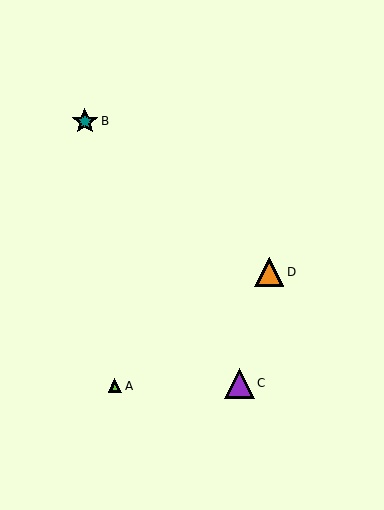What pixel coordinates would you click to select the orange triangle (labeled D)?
Click at (269, 272) to select the orange triangle D.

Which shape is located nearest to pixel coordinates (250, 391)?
The purple triangle (labeled C) at (239, 383) is nearest to that location.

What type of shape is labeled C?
Shape C is a purple triangle.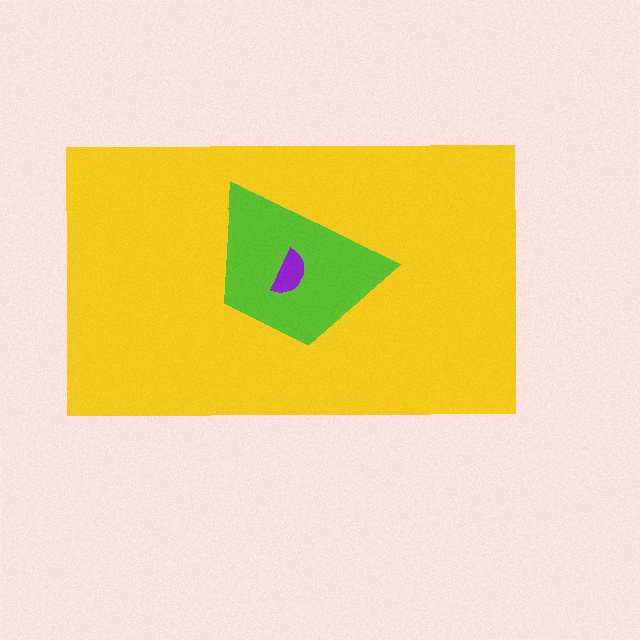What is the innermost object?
The purple semicircle.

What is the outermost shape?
The yellow rectangle.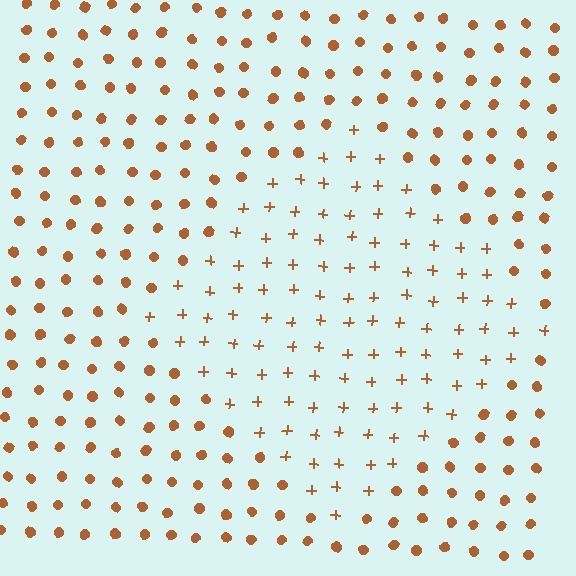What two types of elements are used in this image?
The image uses plus signs inside the diamond region and circles outside it.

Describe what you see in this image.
The image is filled with small brown elements arranged in a uniform grid. A diamond-shaped region contains plus signs, while the surrounding area contains circles. The boundary is defined purely by the change in element shape.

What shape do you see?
I see a diamond.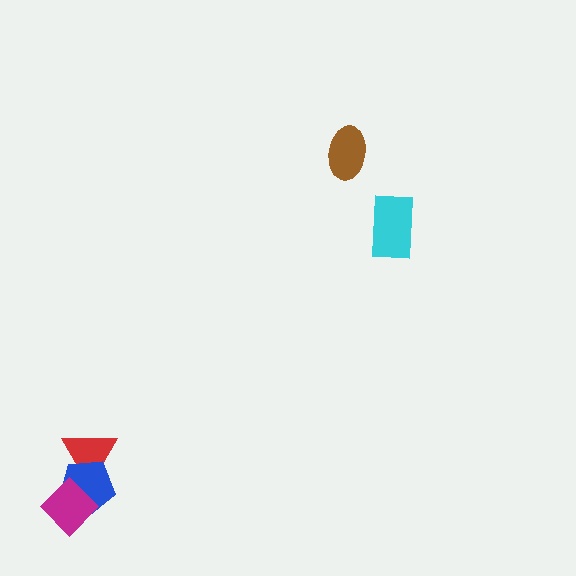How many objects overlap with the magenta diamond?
1 object overlaps with the magenta diamond.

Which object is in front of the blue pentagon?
The magenta diamond is in front of the blue pentagon.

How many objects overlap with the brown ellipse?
0 objects overlap with the brown ellipse.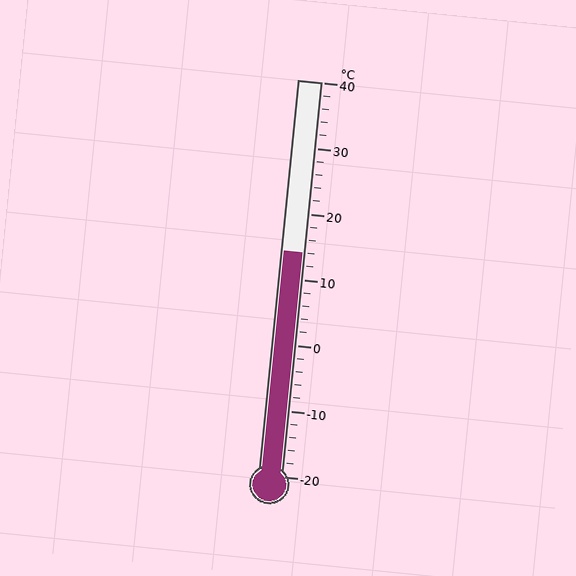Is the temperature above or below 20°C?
The temperature is below 20°C.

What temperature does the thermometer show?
The thermometer shows approximately 14°C.